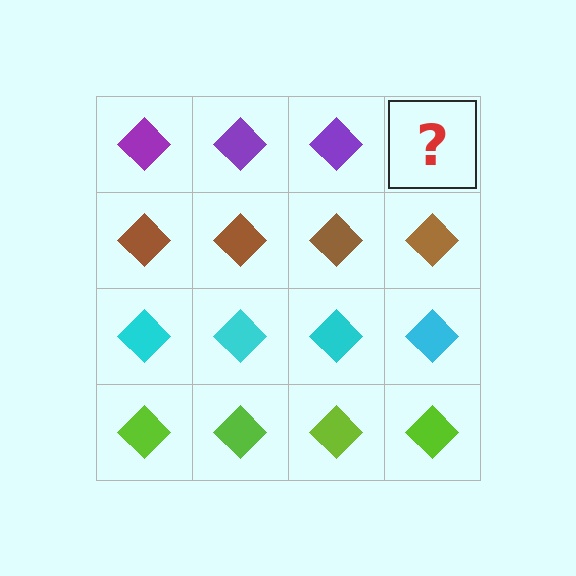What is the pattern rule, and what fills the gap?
The rule is that each row has a consistent color. The gap should be filled with a purple diamond.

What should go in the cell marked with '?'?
The missing cell should contain a purple diamond.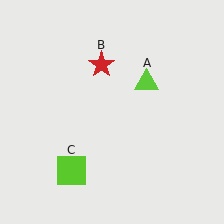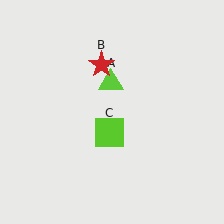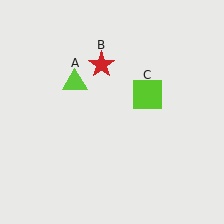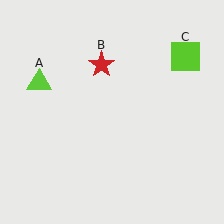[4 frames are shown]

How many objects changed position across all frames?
2 objects changed position: lime triangle (object A), lime square (object C).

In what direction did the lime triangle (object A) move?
The lime triangle (object A) moved left.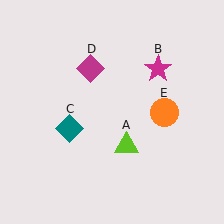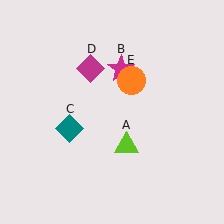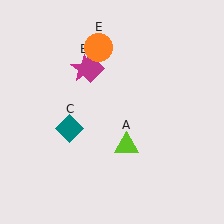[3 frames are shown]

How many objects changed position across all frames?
2 objects changed position: magenta star (object B), orange circle (object E).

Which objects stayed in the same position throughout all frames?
Lime triangle (object A) and teal diamond (object C) and magenta diamond (object D) remained stationary.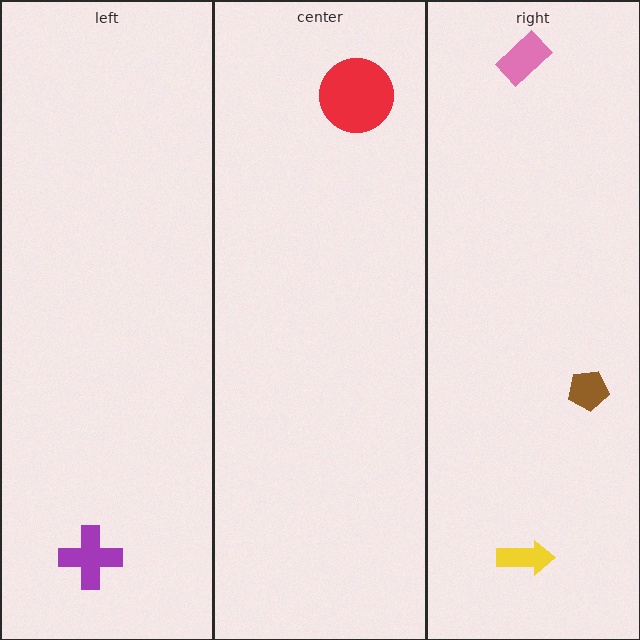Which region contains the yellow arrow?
The right region.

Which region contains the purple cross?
The left region.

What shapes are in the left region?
The purple cross.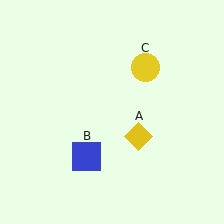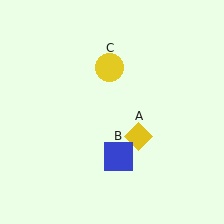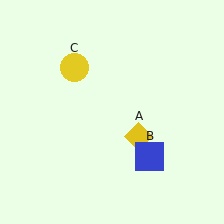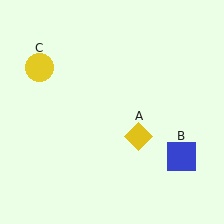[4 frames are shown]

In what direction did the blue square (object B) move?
The blue square (object B) moved right.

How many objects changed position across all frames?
2 objects changed position: blue square (object B), yellow circle (object C).